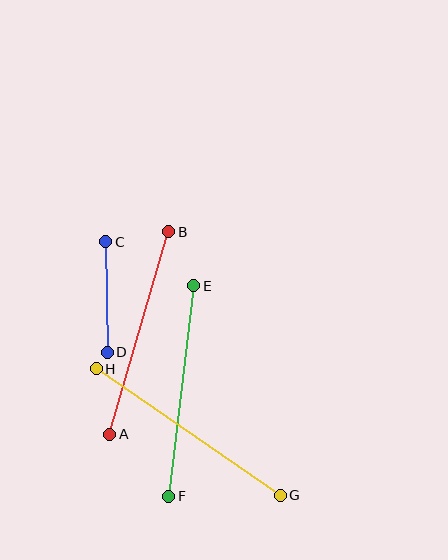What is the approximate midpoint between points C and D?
The midpoint is at approximately (107, 297) pixels.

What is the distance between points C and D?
The distance is approximately 111 pixels.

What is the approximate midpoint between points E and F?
The midpoint is at approximately (181, 391) pixels.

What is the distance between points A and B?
The distance is approximately 211 pixels.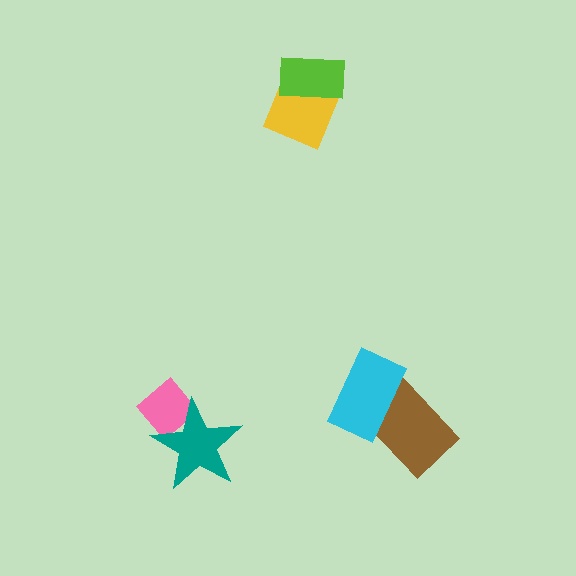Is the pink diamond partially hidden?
Yes, it is partially covered by another shape.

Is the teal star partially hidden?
No, no other shape covers it.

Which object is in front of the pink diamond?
The teal star is in front of the pink diamond.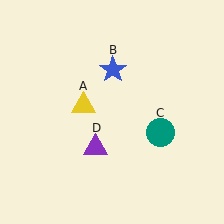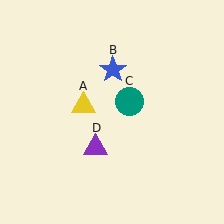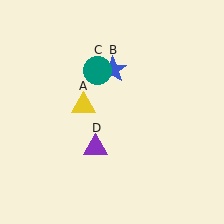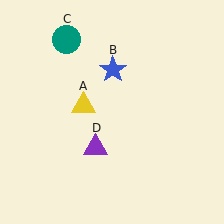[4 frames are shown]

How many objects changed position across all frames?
1 object changed position: teal circle (object C).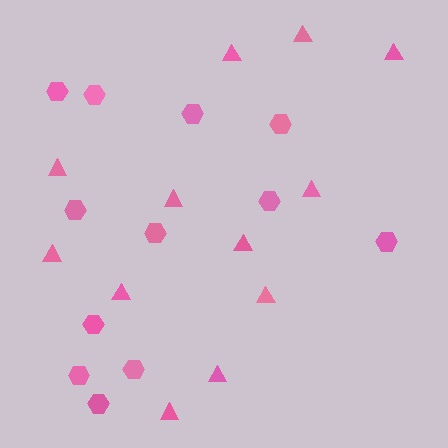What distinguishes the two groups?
There are 2 groups: one group of hexagons (12) and one group of triangles (12).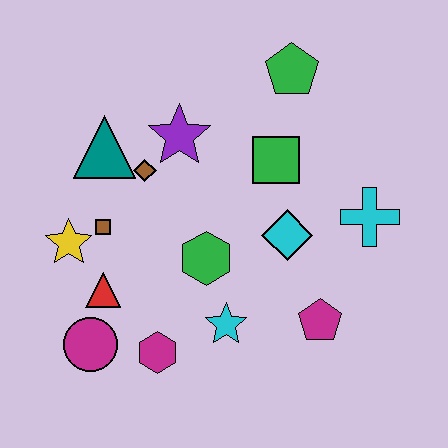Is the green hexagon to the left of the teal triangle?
No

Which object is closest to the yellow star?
The brown square is closest to the yellow star.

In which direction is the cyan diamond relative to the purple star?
The cyan diamond is to the right of the purple star.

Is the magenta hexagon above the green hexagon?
No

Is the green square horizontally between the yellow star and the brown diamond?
No